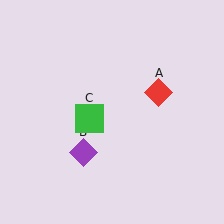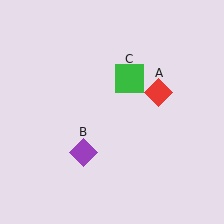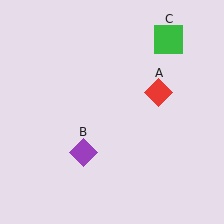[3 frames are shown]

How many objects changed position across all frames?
1 object changed position: green square (object C).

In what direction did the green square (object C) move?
The green square (object C) moved up and to the right.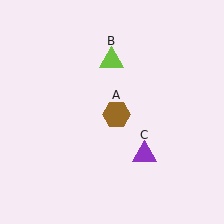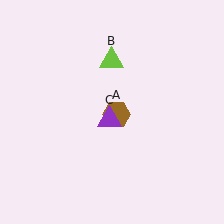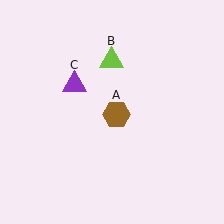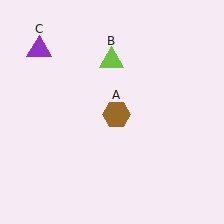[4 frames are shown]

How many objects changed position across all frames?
1 object changed position: purple triangle (object C).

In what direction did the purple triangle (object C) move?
The purple triangle (object C) moved up and to the left.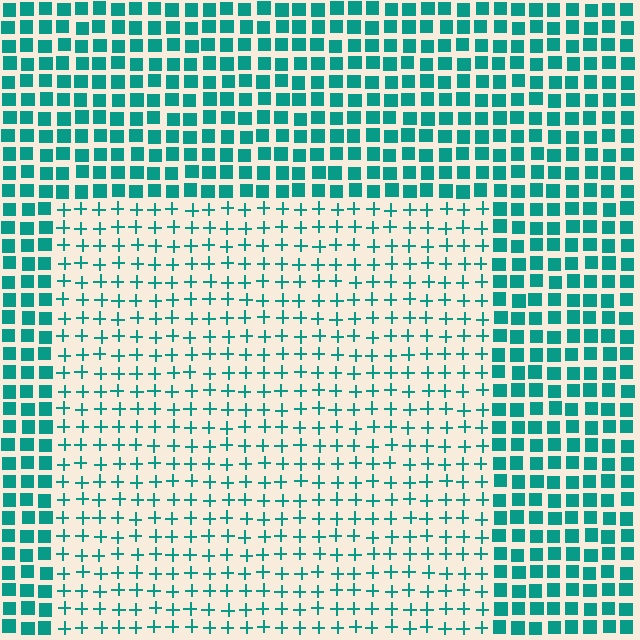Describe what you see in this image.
The image is filled with small teal elements arranged in a uniform grid. A rectangle-shaped region contains plus signs, while the surrounding area contains squares. The boundary is defined purely by the change in element shape.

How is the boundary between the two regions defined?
The boundary is defined by a change in element shape: plus signs inside vs. squares outside. All elements share the same color and spacing.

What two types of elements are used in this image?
The image uses plus signs inside the rectangle region and squares outside it.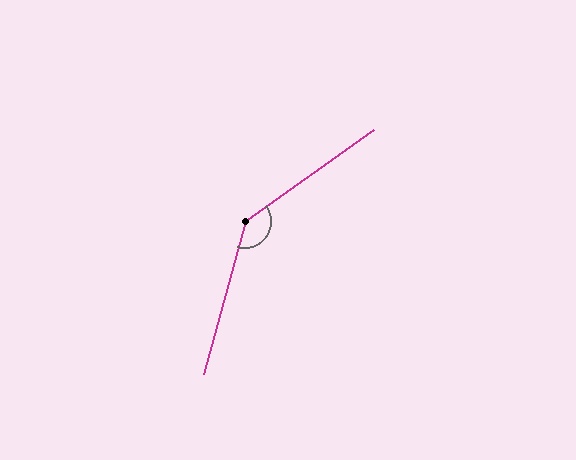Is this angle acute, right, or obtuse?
It is obtuse.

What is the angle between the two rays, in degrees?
Approximately 141 degrees.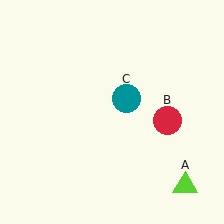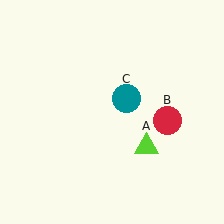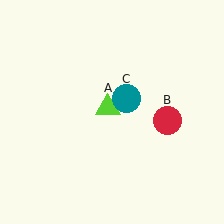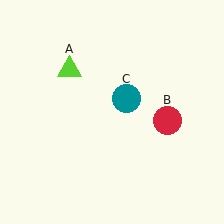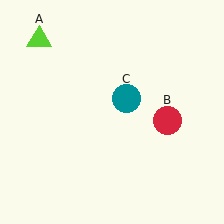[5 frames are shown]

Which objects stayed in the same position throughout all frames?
Red circle (object B) and teal circle (object C) remained stationary.